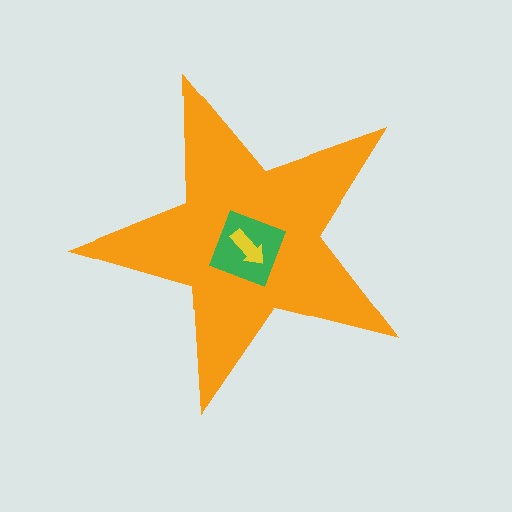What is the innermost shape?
The yellow arrow.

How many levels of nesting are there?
3.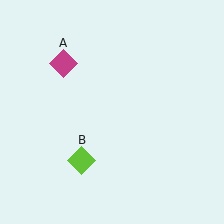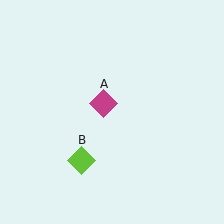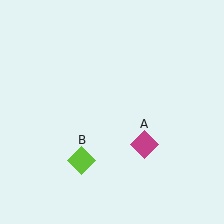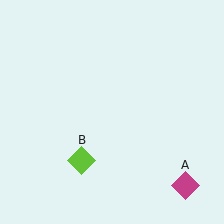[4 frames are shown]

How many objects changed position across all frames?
1 object changed position: magenta diamond (object A).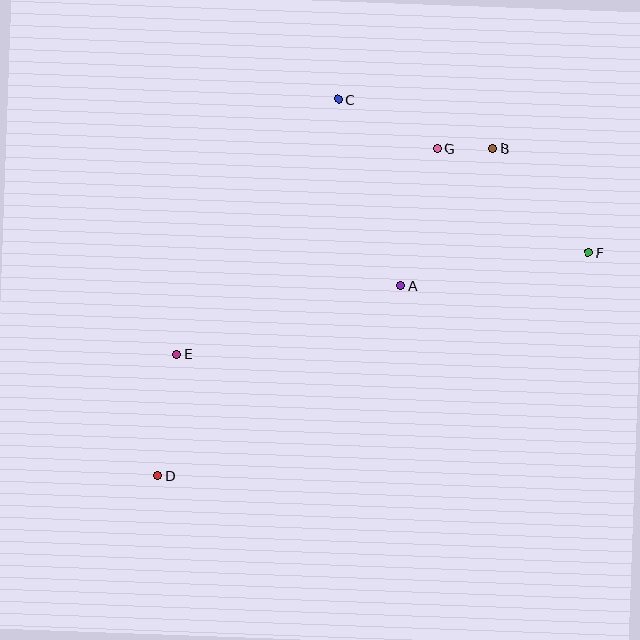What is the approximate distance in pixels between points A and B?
The distance between A and B is approximately 165 pixels.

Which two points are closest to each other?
Points B and G are closest to each other.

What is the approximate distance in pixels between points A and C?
The distance between A and C is approximately 197 pixels.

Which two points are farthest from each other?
Points D and F are farthest from each other.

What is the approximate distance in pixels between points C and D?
The distance between C and D is approximately 417 pixels.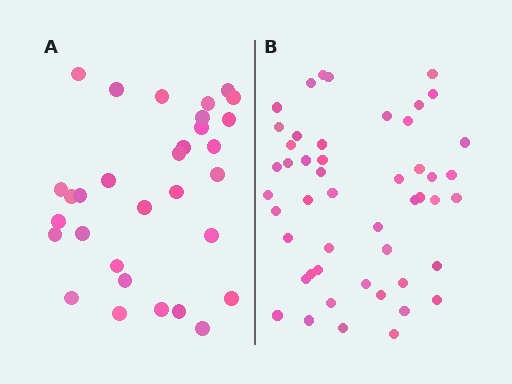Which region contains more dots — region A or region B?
Region B (the right region) has more dots.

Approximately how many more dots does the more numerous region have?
Region B has approximately 20 more dots than region A.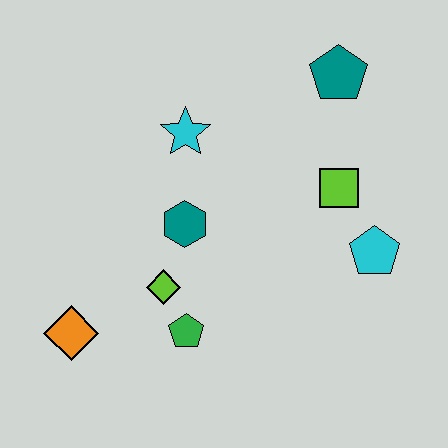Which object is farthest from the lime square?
The orange diamond is farthest from the lime square.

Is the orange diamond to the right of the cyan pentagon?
No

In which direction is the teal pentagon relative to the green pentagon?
The teal pentagon is above the green pentagon.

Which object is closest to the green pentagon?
The lime diamond is closest to the green pentagon.